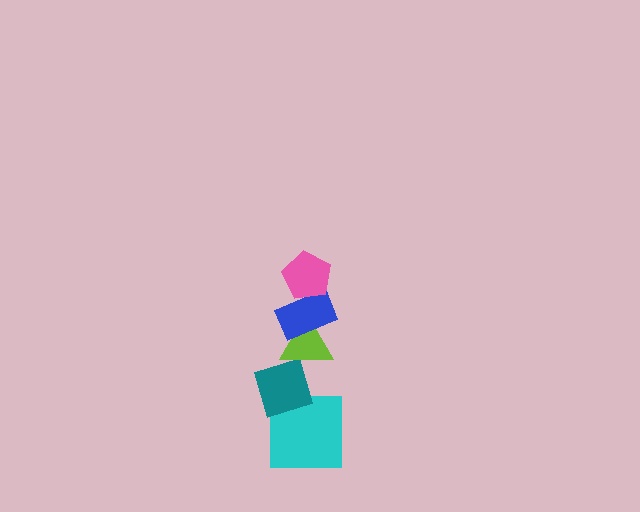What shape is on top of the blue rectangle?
The pink pentagon is on top of the blue rectangle.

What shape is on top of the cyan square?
The teal diamond is on top of the cyan square.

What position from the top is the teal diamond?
The teal diamond is 4th from the top.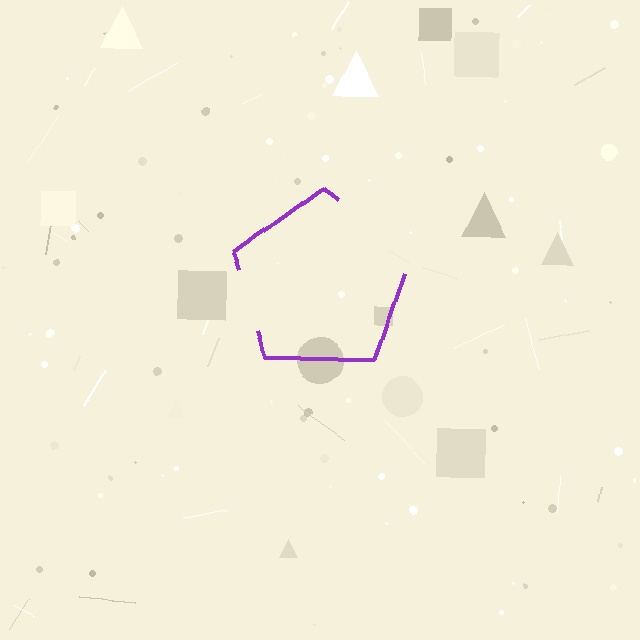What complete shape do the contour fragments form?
The contour fragments form a pentagon.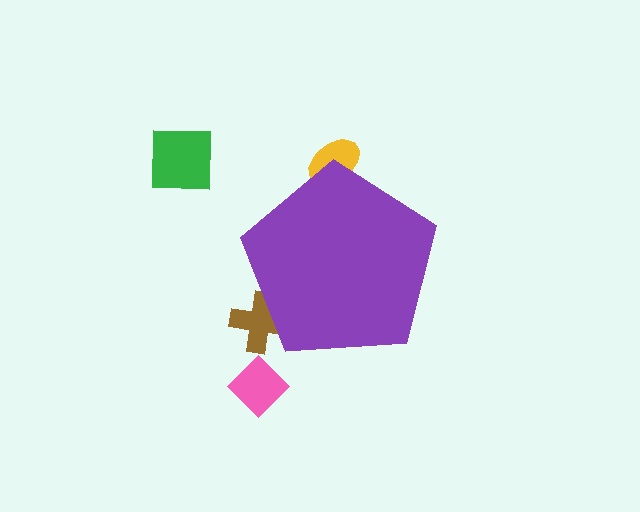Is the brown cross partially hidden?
Yes, the brown cross is partially hidden behind the purple pentagon.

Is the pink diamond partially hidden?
No, the pink diamond is fully visible.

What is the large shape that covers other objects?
A purple pentagon.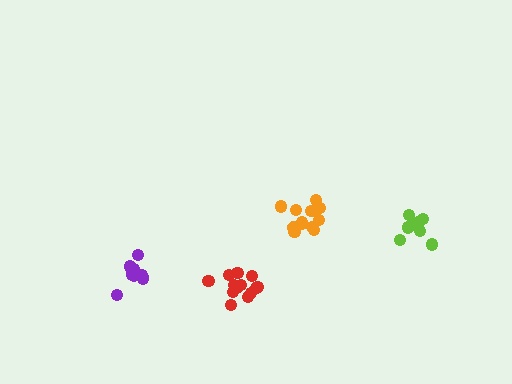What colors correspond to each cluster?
The clusters are colored: purple, red, lime, orange.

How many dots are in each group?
Group 1: 9 dots, Group 2: 14 dots, Group 3: 8 dots, Group 4: 12 dots (43 total).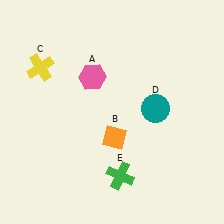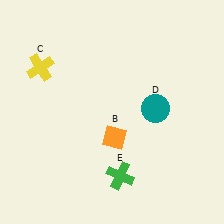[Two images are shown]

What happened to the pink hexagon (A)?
The pink hexagon (A) was removed in Image 2. It was in the top-left area of Image 1.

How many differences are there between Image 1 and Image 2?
There is 1 difference between the two images.